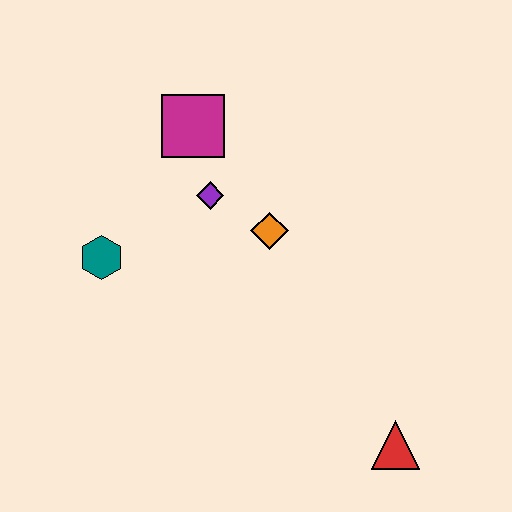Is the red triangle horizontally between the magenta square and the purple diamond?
No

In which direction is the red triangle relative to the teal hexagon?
The red triangle is to the right of the teal hexagon.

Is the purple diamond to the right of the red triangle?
No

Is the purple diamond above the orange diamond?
Yes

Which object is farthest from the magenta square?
The red triangle is farthest from the magenta square.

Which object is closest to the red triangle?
The orange diamond is closest to the red triangle.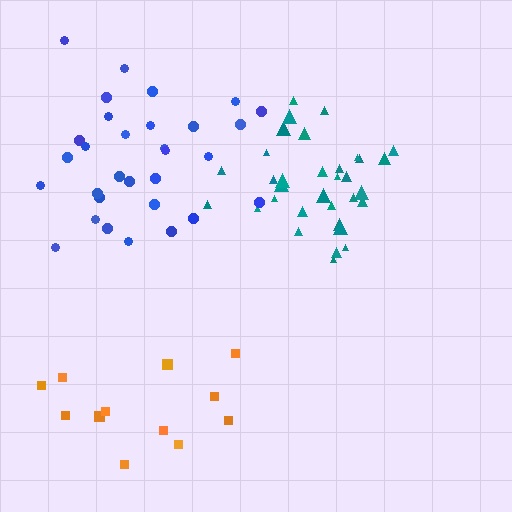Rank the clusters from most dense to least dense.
teal, blue, orange.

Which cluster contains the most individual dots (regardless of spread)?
Teal (34).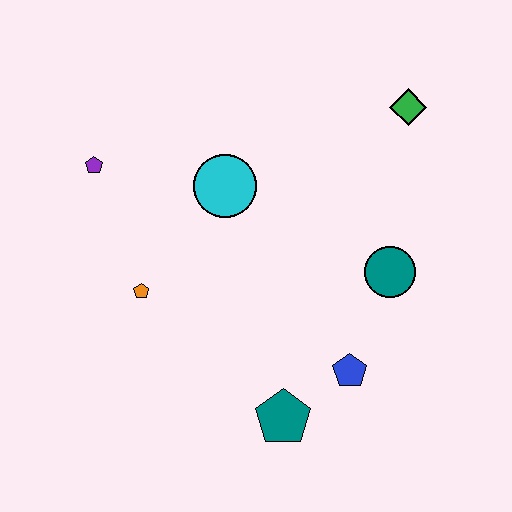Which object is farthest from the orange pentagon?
The green diamond is farthest from the orange pentagon.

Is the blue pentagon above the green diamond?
No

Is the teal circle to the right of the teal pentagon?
Yes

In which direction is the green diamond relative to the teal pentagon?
The green diamond is above the teal pentagon.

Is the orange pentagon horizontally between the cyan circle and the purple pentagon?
Yes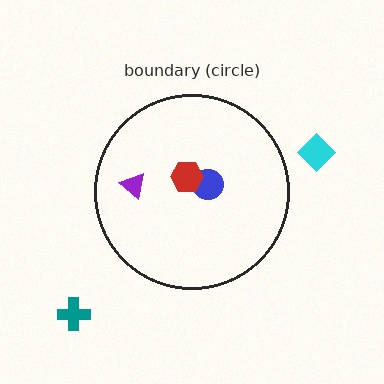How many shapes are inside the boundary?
3 inside, 2 outside.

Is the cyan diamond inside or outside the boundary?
Outside.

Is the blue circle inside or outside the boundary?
Inside.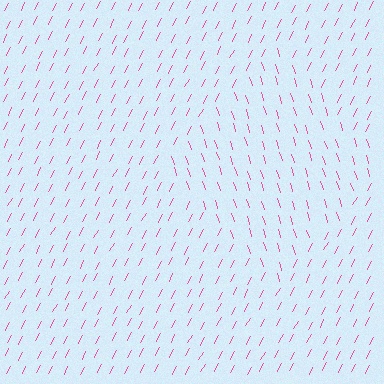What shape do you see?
I see a diamond.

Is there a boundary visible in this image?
Yes, there is a texture boundary formed by a change in line orientation.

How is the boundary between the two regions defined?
The boundary is defined purely by a change in line orientation (approximately 45 degrees difference). All lines are the same color and thickness.